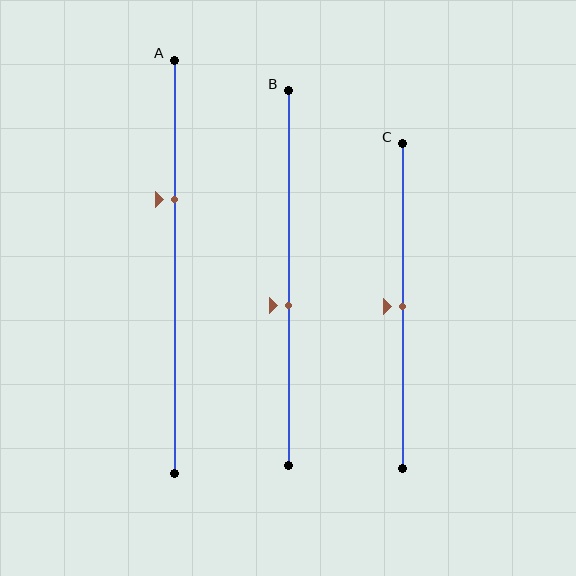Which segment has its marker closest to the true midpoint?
Segment C has its marker closest to the true midpoint.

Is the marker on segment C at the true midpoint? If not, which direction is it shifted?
Yes, the marker on segment C is at the true midpoint.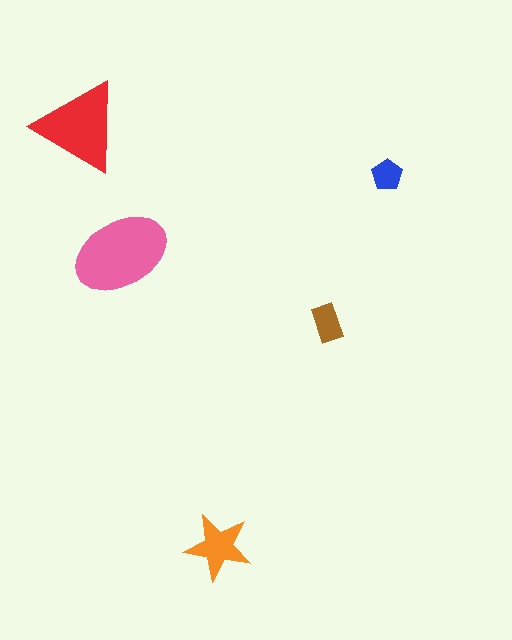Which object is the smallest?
The blue pentagon.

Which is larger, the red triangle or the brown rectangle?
The red triangle.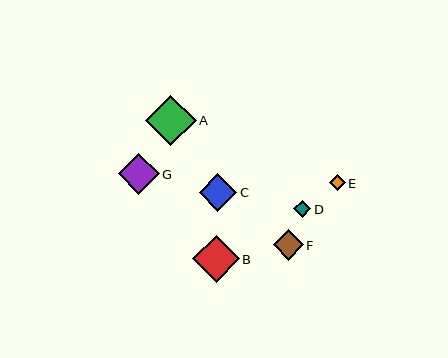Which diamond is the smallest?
Diamond E is the smallest with a size of approximately 16 pixels.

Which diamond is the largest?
Diamond A is the largest with a size of approximately 51 pixels.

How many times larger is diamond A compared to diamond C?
Diamond A is approximately 1.3 times the size of diamond C.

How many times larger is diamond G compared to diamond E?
Diamond G is approximately 2.6 times the size of diamond E.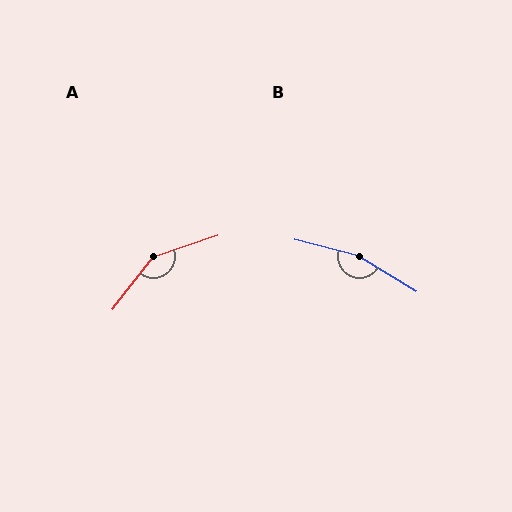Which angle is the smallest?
A, at approximately 146 degrees.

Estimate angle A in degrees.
Approximately 146 degrees.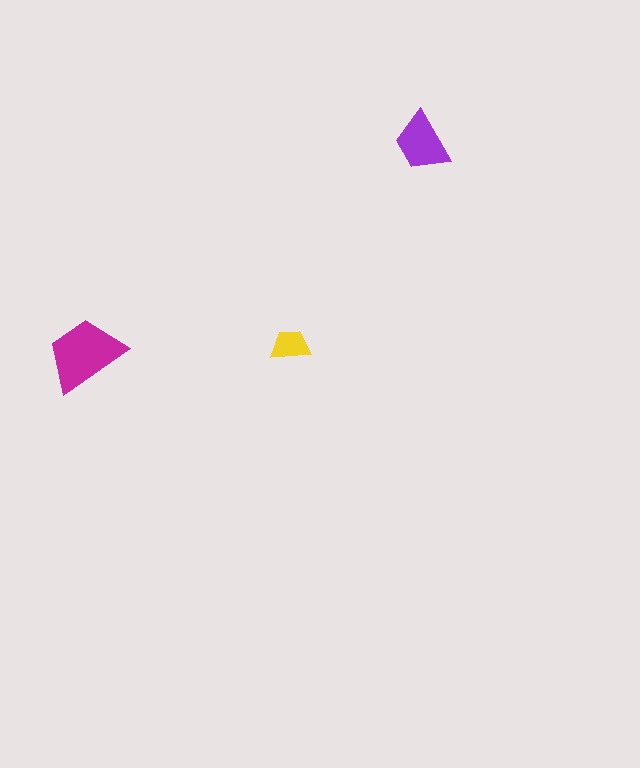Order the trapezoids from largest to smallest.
the magenta one, the purple one, the yellow one.